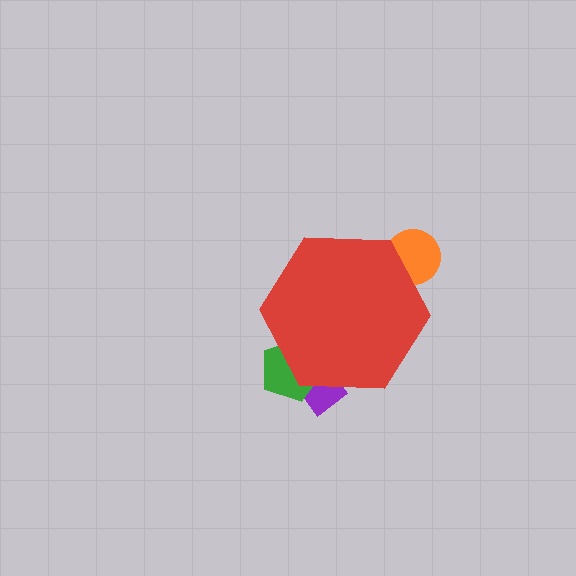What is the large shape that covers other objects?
A red hexagon.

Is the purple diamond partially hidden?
Yes, the purple diamond is partially hidden behind the red hexagon.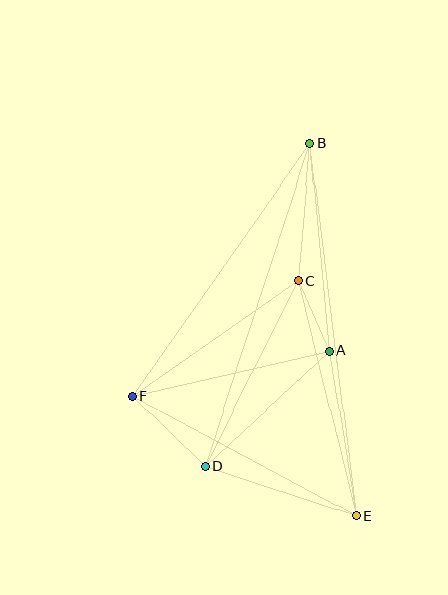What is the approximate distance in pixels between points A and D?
The distance between A and D is approximately 170 pixels.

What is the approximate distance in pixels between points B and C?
The distance between B and C is approximately 138 pixels.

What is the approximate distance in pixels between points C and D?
The distance between C and D is approximately 208 pixels.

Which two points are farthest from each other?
Points B and E are farthest from each other.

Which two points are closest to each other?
Points A and C are closest to each other.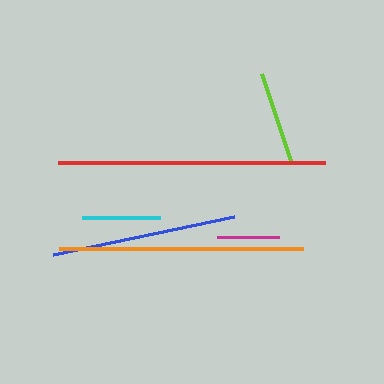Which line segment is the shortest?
The magenta line is the shortest at approximately 62 pixels.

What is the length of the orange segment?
The orange segment is approximately 244 pixels long.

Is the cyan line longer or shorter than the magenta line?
The cyan line is longer than the magenta line.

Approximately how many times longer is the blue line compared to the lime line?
The blue line is approximately 2.0 times the length of the lime line.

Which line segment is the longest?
The red line is the longest at approximately 267 pixels.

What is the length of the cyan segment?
The cyan segment is approximately 78 pixels long.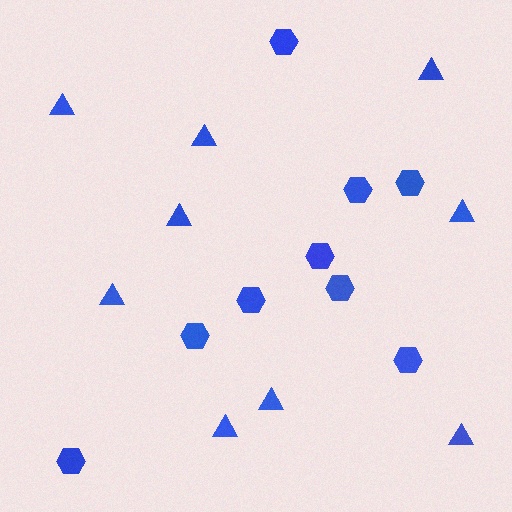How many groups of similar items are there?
There are 2 groups: one group of triangles (9) and one group of hexagons (9).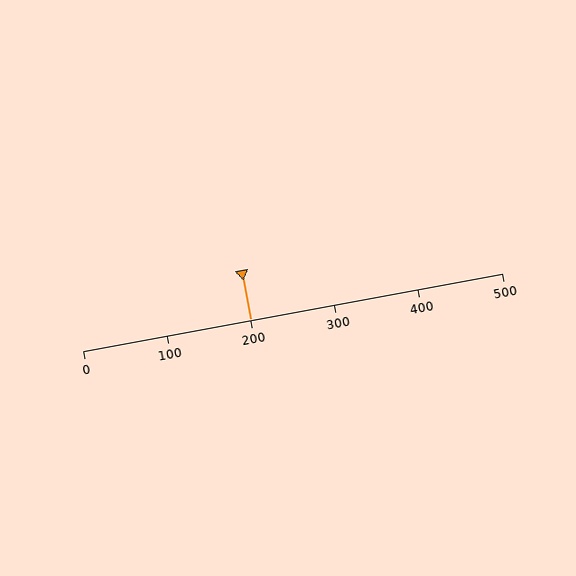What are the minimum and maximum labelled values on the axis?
The axis runs from 0 to 500.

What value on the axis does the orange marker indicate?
The marker indicates approximately 200.